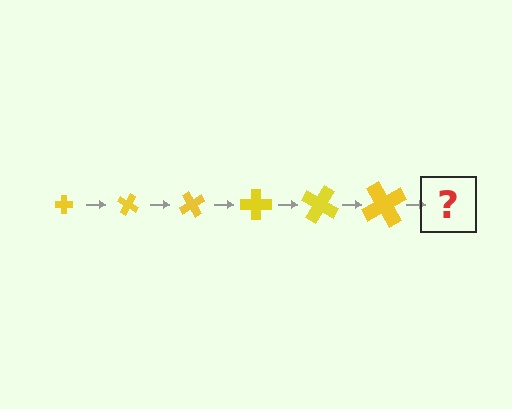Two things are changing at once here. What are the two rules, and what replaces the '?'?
The two rules are that the cross grows larger each step and it rotates 30 degrees each step. The '?' should be a cross, larger than the previous one and rotated 180 degrees from the start.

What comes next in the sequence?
The next element should be a cross, larger than the previous one and rotated 180 degrees from the start.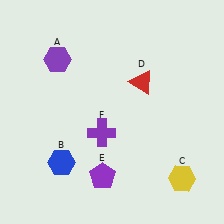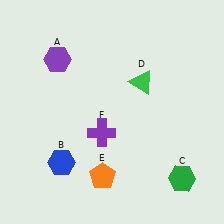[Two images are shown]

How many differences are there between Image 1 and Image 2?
There are 3 differences between the two images.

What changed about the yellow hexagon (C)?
In Image 1, C is yellow. In Image 2, it changed to green.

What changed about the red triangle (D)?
In Image 1, D is red. In Image 2, it changed to green.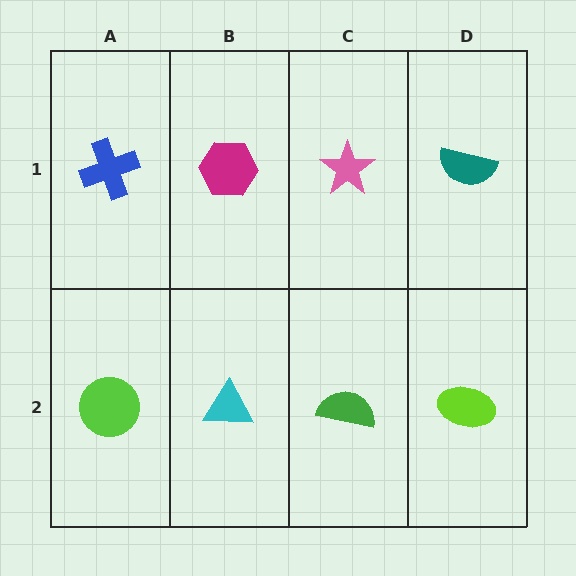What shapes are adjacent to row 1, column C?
A green semicircle (row 2, column C), a magenta hexagon (row 1, column B), a teal semicircle (row 1, column D).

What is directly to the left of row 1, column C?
A magenta hexagon.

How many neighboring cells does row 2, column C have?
3.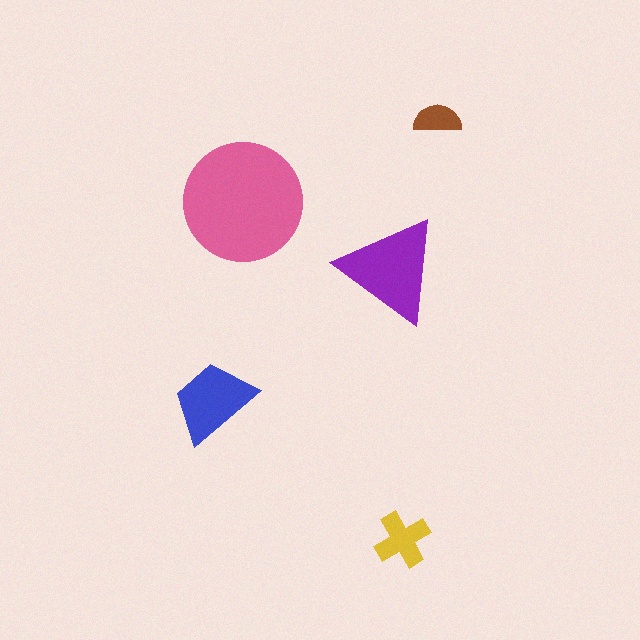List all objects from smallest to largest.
The brown semicircle, the yellow cross, the blue trapezoid, the purple triangle, the pink circle.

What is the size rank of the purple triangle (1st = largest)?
2nd.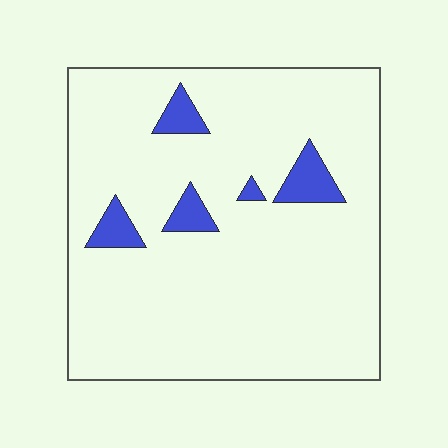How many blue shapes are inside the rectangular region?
5.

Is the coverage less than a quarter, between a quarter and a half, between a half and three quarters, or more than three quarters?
Less than a quarter.